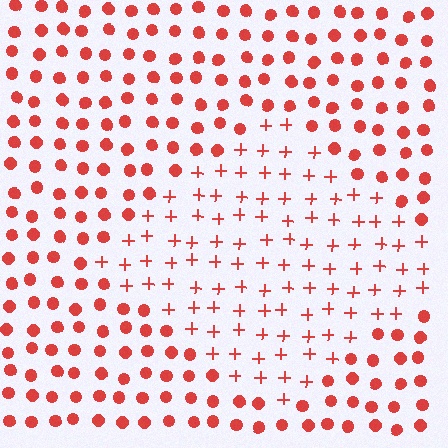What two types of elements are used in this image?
The image uses plus signs inside the diamond region and circles outside it.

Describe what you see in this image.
The image is filled with small red elements arranged in a uniform grid. A diamond-shaped region contains plus signs, while the surrounding area contains circles. The boundary is defined purely by the change in element shape.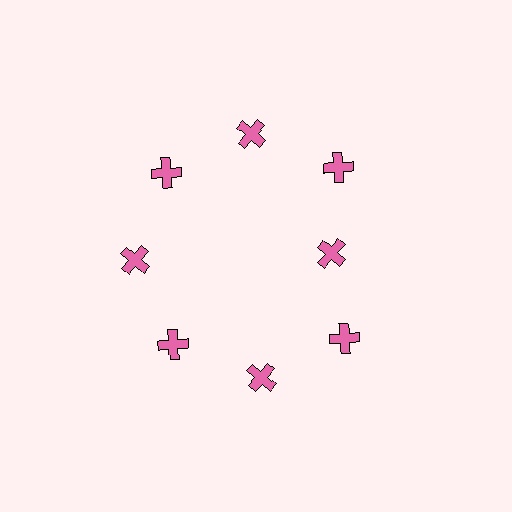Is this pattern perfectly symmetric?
No. The 8 pink crosses are arranged in a ring, but one element near the 3 o'clock position is pulled inward toward the center, breaking the 8-fold rotational symmetry.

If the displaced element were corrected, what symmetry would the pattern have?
It would have 8-fold rotational symmetry — the pattern would map onto itself every 45 degrees.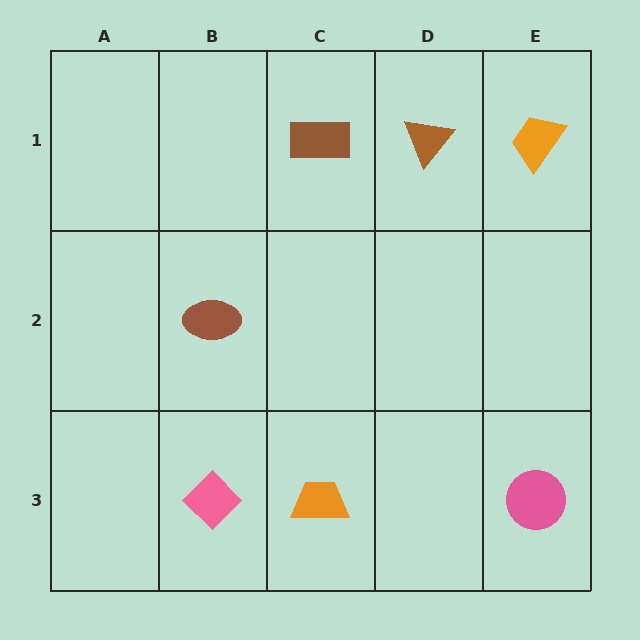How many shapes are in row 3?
3 shapes.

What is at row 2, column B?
A brown ellipse.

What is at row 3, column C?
An orange trapezoid.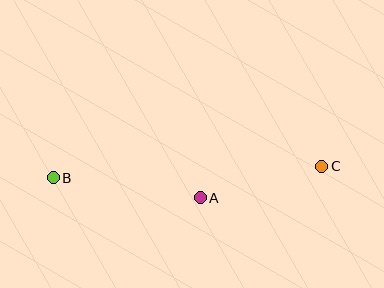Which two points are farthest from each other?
Points B and C are farthest from each other.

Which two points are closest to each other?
Points A and C are closest to each other.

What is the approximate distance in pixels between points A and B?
The distance between A and B is approximately 148 pixels.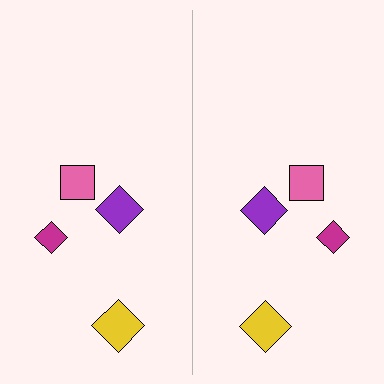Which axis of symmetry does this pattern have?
The pattern has a vertical axis of symmetry running through the center of the image.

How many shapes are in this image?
There are 8 shapes in this image.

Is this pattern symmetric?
Yes, this pattern has bilateral (reflection) symmetry.